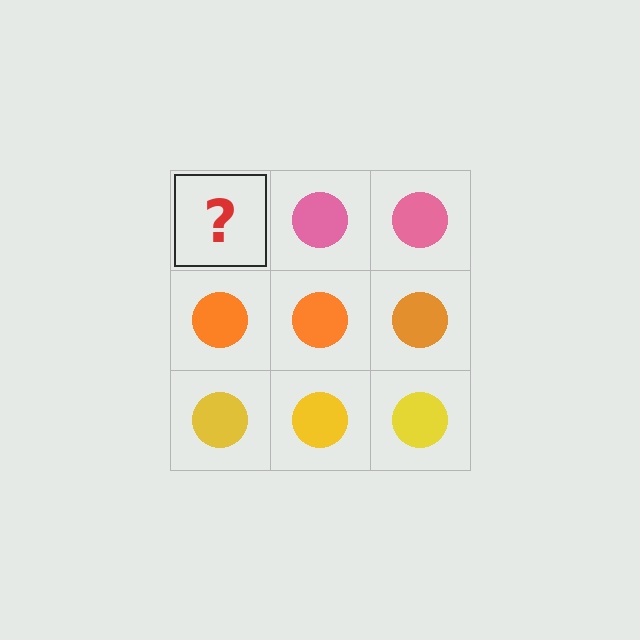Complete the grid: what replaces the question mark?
The question mark should be replaced with a pink circle.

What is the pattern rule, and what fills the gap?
The rule is that each row has a consistent color. The gap should be filled with a pink circle.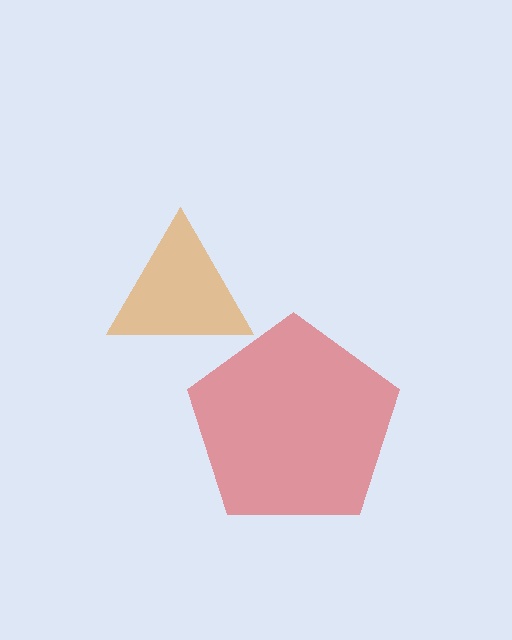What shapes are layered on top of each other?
The layered shapes are: a red pentagon, an orange triangle.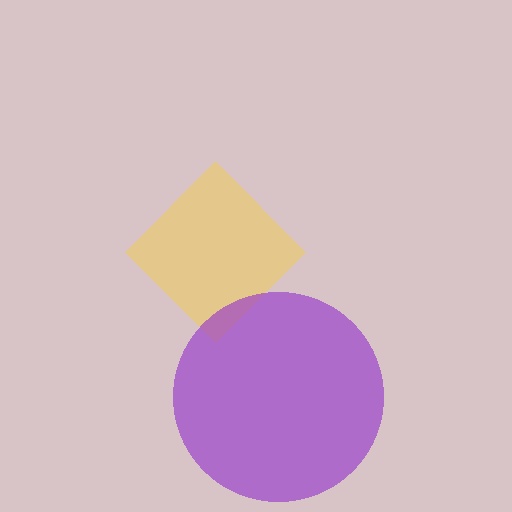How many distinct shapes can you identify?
There are 2 distinct shapes: a yellow diamond, a purple circle.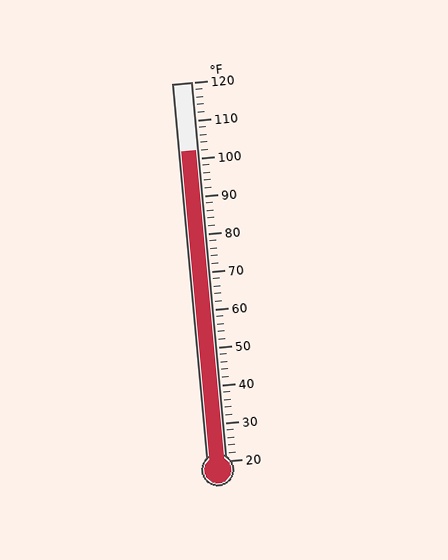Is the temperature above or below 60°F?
The temperature is above 60°F.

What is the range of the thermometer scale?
The thermometer scale ranges from 20°F to 120°F.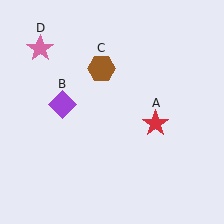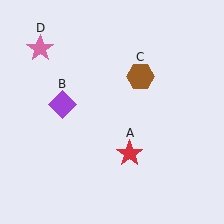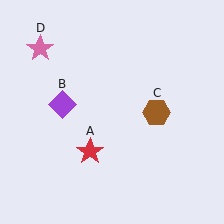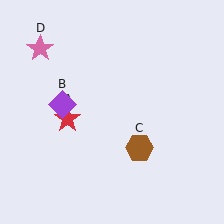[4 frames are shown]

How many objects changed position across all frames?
2 objects changed position: red star (object A), brown hexagon (object C).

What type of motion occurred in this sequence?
The red star (object A), brown hexagon (object C) rotated clockwise around the center of the scene.